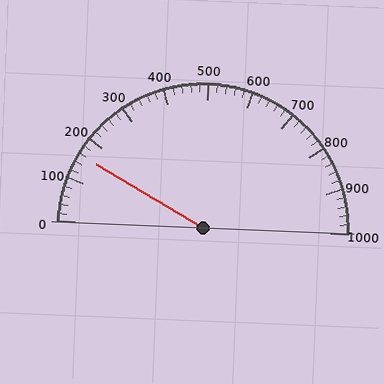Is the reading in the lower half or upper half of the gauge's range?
The reading is in the lower half of the range (0 to 1000).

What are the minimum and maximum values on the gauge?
The gauge ranges from 0 to 1000.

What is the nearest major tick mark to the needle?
The nearest major tick mark is 200.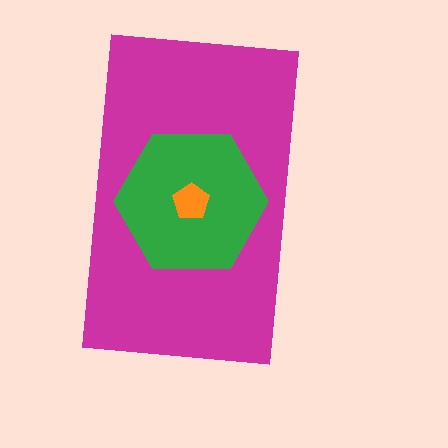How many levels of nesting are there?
3.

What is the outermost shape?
The magenta rectangle.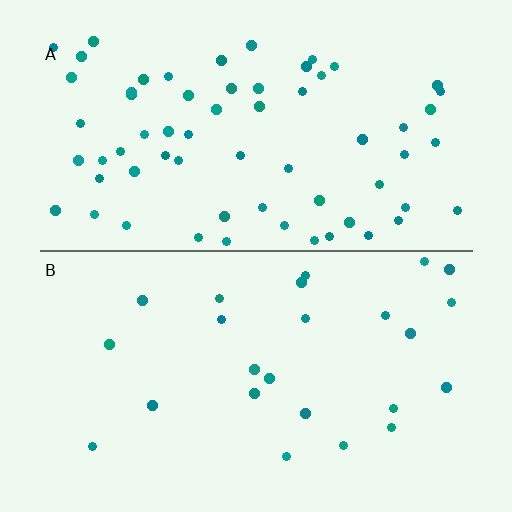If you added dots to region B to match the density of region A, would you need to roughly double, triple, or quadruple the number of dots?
Approximately triple.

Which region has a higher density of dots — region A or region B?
A (the top).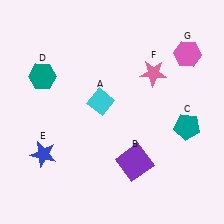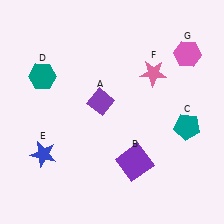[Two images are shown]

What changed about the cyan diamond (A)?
In Image 1, A is cyan. In Image 2, it changed to purple.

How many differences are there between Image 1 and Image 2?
There is 1 difference between the two images.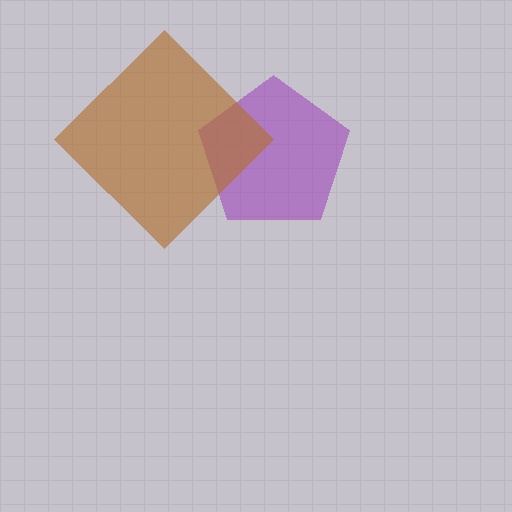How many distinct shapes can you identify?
There are 2 distinct shapes: a purple pentagon, a brown diamond.